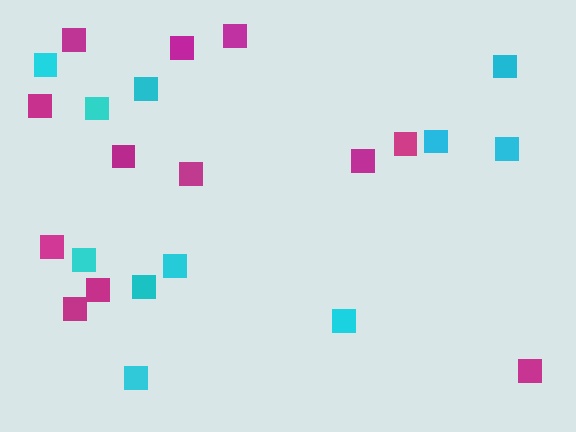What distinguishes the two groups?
There are 2 groups: one group of cyan squares (11) and one group of magenta squares (12).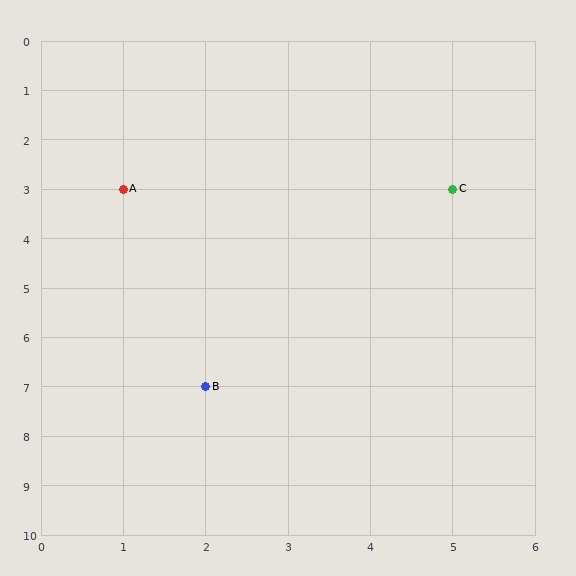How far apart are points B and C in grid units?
Points B and C are 3 columns and 4 rows apart (about 5.0 grid units diagonally).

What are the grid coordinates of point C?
Point C is at grid coordinates (5, 3).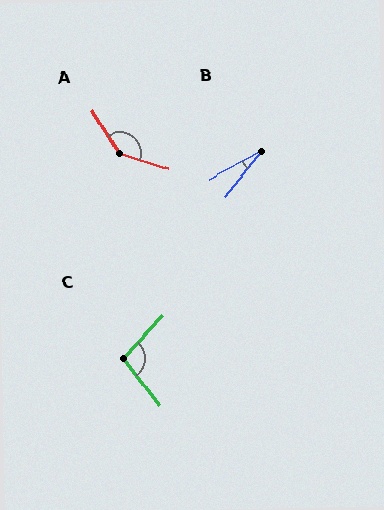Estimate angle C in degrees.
Approximately 100 degrees.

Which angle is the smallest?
B, at approximately 23 degrees.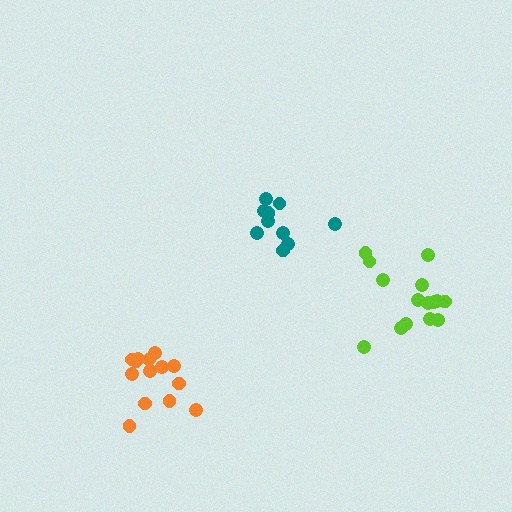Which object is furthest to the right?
The lime cluster is rightmost.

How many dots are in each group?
Group 1: 10 dots, Group 2: 14 dots, Group 3: 15 dots (39 total).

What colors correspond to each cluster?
The clusters are colored: teal, orange, lime.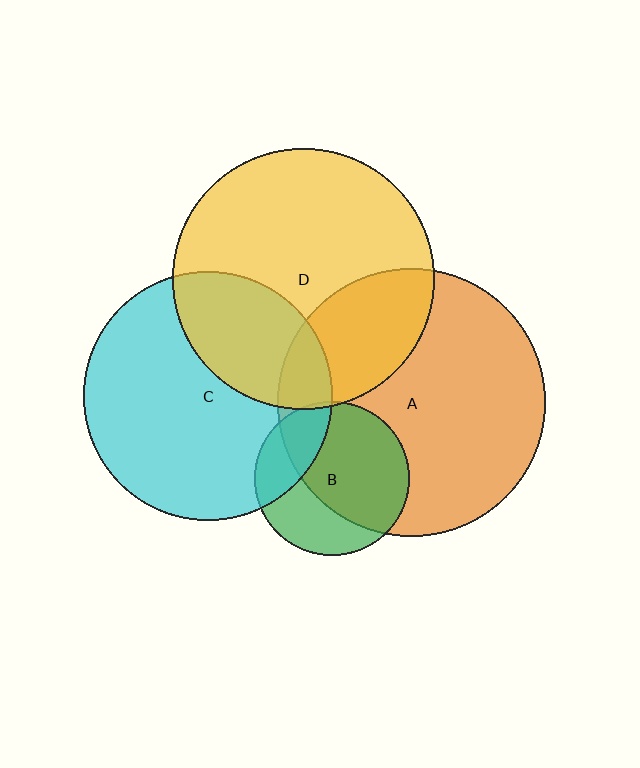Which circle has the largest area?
Circle A (orange).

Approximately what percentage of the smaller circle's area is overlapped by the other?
Approximately 30%.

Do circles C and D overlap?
Yes.